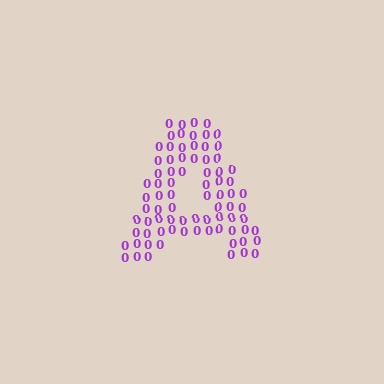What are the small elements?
The small elements are digit 0's.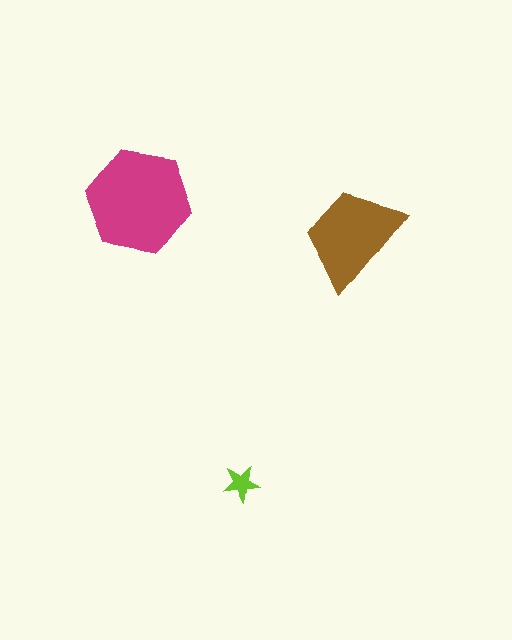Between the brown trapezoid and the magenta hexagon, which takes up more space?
The magenta hexagon.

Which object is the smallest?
The lime star.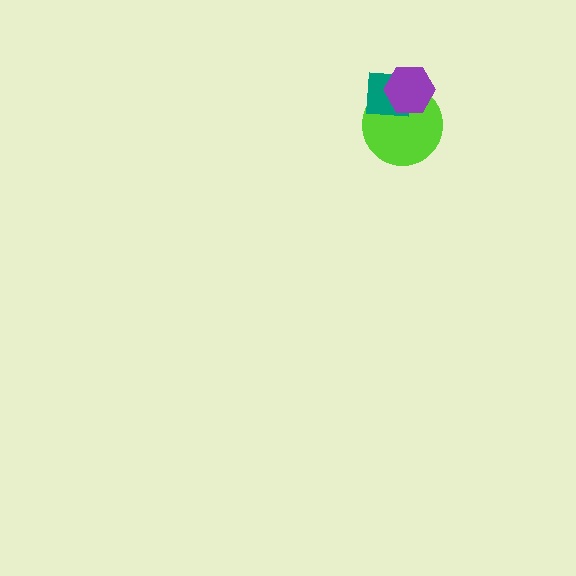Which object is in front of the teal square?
The purple hexagon is in front of the teal square.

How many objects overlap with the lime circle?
2 objects overlap with the lime circle.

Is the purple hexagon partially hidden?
No, no other shape covers it.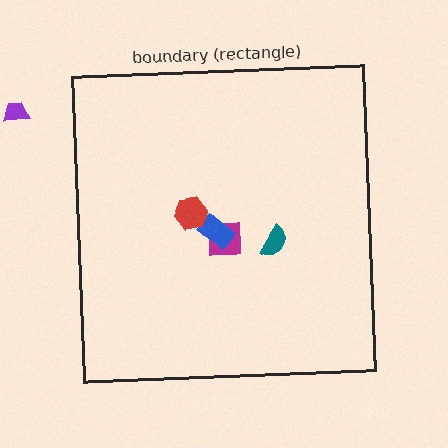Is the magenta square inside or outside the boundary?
Inside.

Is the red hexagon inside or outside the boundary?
Inside.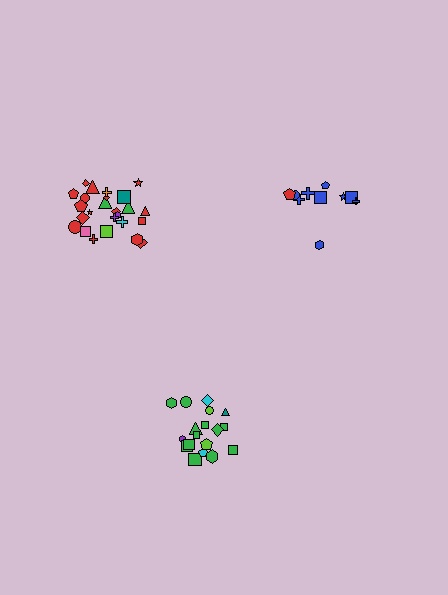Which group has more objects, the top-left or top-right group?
The top-left group.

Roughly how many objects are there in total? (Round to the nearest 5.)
Roughly 55 objects in total.